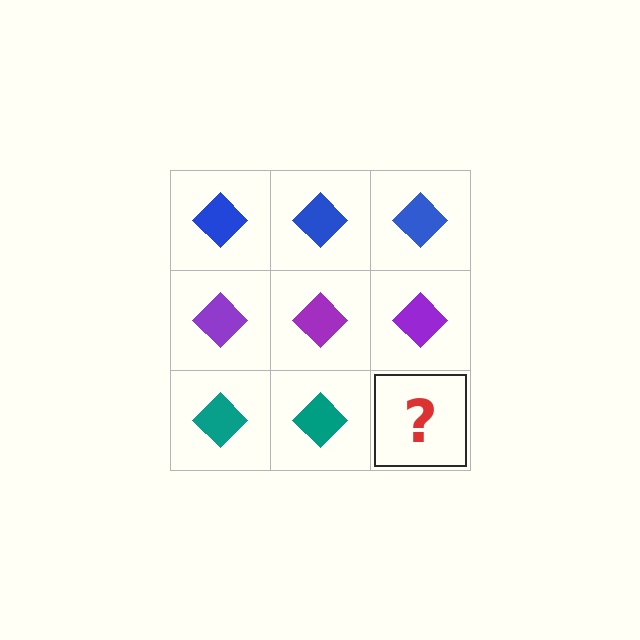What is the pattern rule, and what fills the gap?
The rule is that each row has a consistent color. The gap should be filled with a teal diamond.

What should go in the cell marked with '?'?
The missing cell should contain a teal diamond.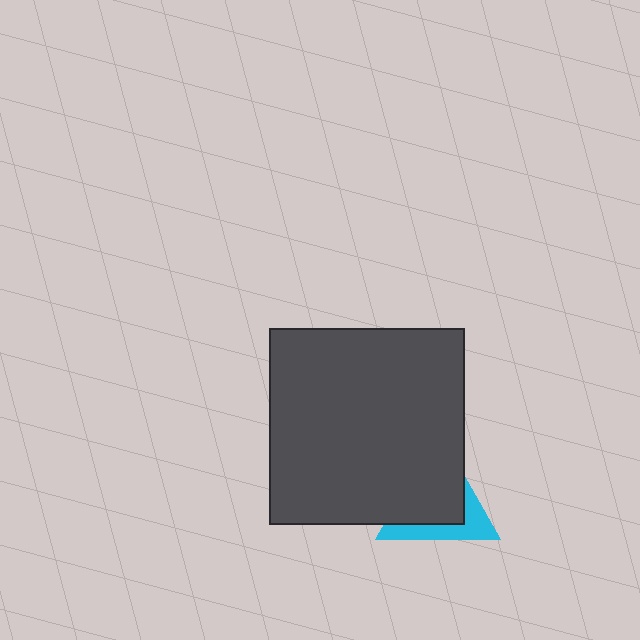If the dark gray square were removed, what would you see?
You would see the complete cyan triangle.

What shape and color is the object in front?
The object in front is a dark gray square.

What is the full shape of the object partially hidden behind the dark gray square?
The partially hidden object is a cyan triangle.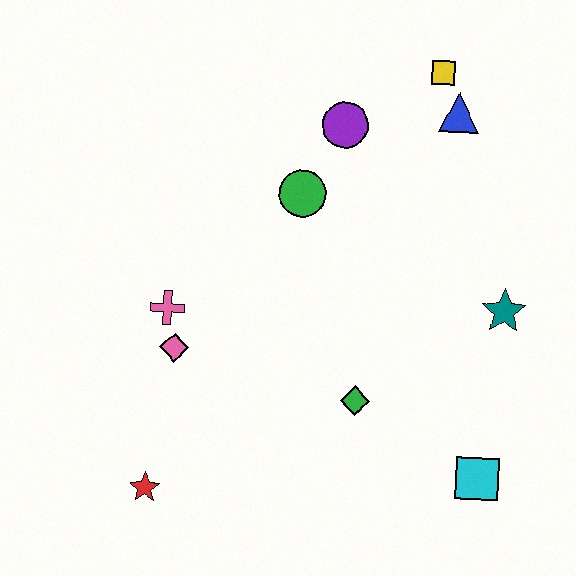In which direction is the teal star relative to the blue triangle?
The teal star is below the blue triangle.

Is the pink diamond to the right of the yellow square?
No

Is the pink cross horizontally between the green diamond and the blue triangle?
No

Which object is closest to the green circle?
The purple circle is closest to the green circle.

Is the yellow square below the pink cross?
No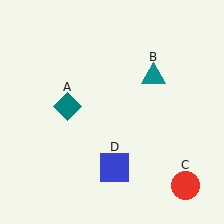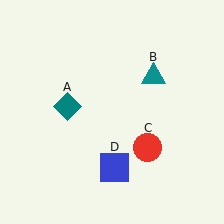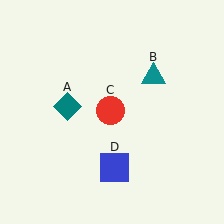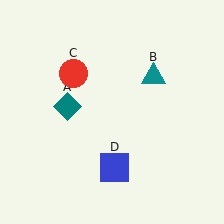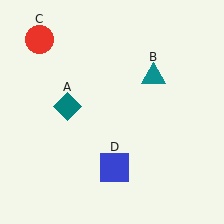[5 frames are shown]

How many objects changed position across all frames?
1 object changed position: red circle (object C).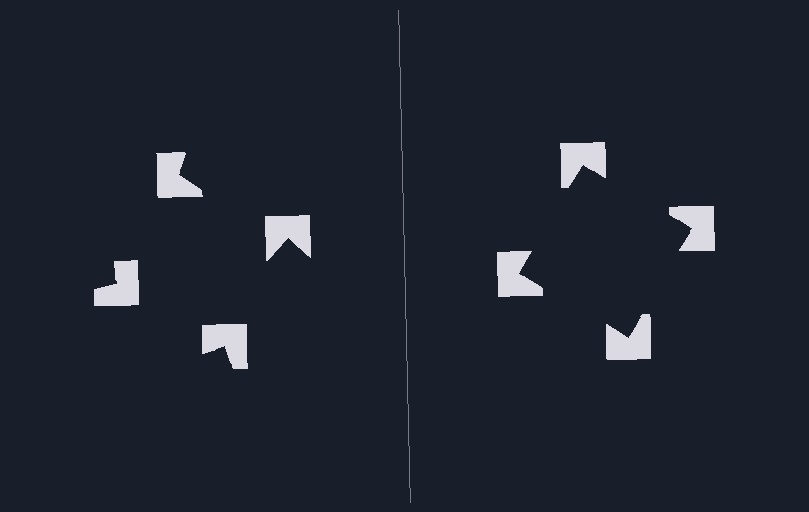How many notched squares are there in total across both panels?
8 — 4 on each side.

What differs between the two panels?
The notched squares are positioned identically on both sides; only the wedge orientations differ. On the right they align to a square; on the left they are misaligned.